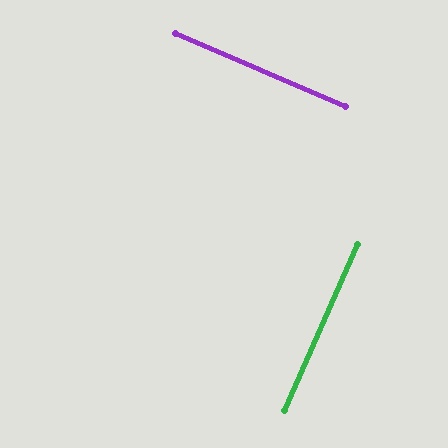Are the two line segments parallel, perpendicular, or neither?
Perpendicular — they meet at approximately 90°.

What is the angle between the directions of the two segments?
Approximately 90 degrees.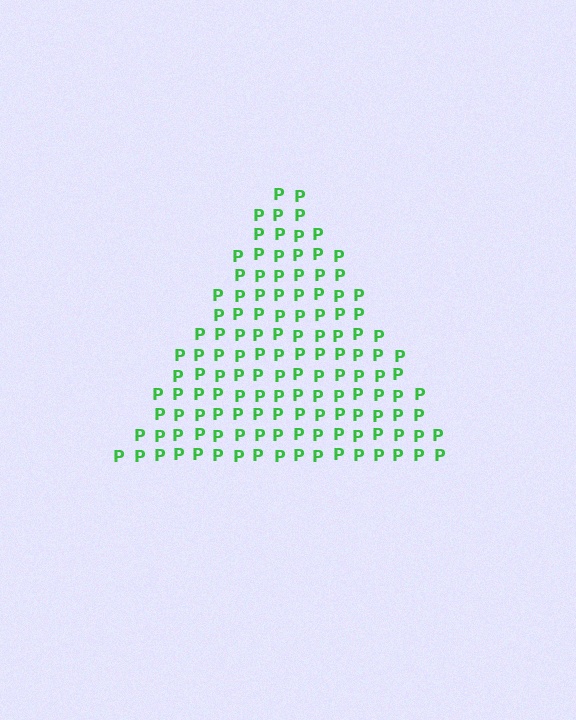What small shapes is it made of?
It is made of small letter P's.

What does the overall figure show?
The overall figure shows a triangle.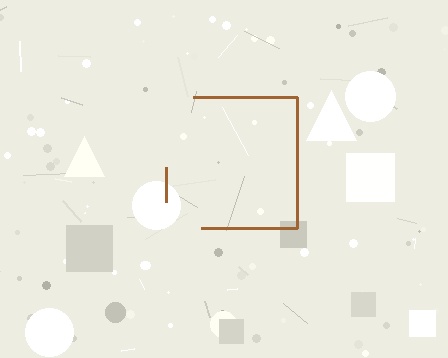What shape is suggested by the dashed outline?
The dashed outline suggests a square.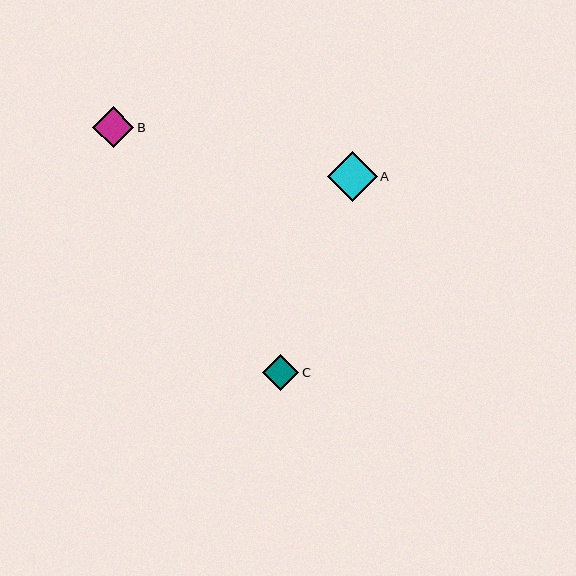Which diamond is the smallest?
Diamond C is the smallest with a size of approximately 36 pixels.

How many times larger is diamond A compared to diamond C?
Diamond A is approximately 1.4 times the size of diamond C.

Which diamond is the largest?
Diamond A is the largest with a size of approximately 50 pixels.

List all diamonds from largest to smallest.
From largest to smallest: A, B, C.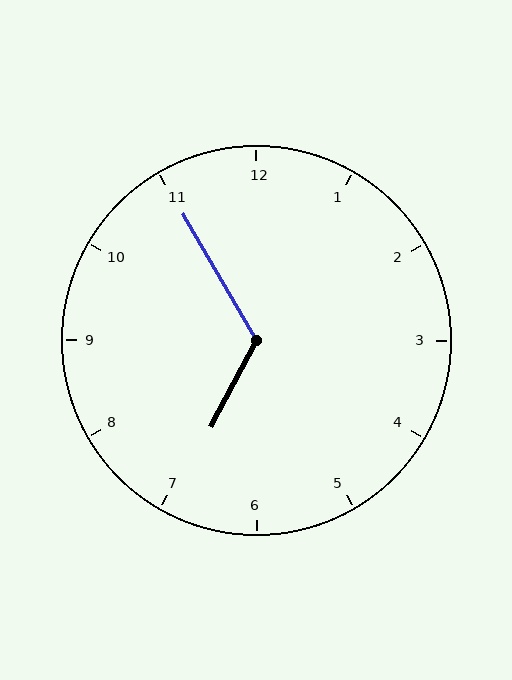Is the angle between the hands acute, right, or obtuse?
It is obtuse.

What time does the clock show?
6:55.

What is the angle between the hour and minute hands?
Approximately 122 degrees.